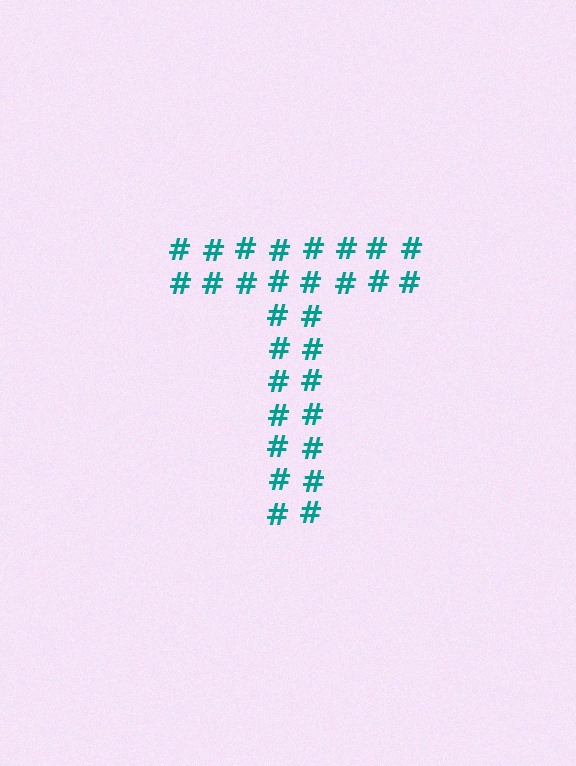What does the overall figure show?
The overall figure shows the letter T.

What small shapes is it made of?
It is made of small hash symbols.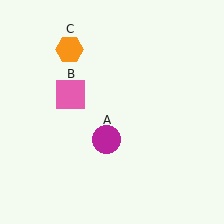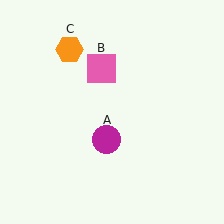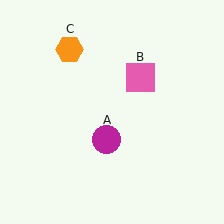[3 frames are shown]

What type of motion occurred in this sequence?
The pink square (object B) rotated clockwise around the center of the scene.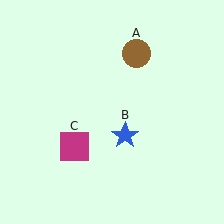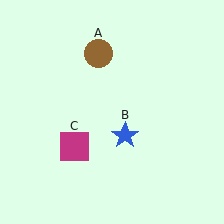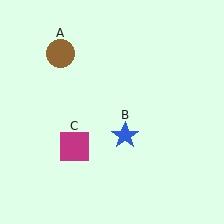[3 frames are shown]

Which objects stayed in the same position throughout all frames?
Blue star (object B) and magenta square (object C) remained stationary.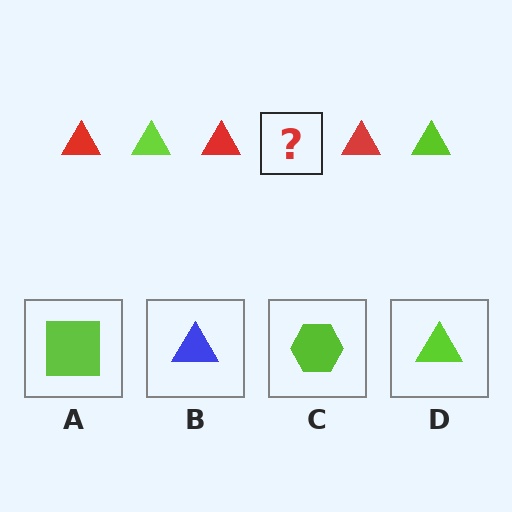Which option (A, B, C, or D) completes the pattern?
D.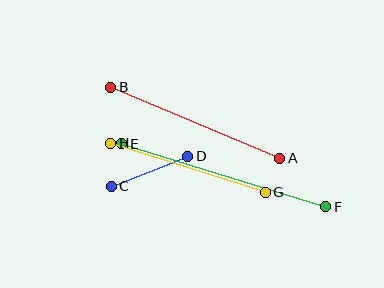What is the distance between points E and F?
The distance is approximately 214 pixels.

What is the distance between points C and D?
The distance is approximately 82 pixels.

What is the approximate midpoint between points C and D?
The midpoint is at approximately (150, 171) pixels.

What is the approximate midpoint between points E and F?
The midpoint is at approximately (224, 175) pixels.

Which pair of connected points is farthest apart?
Points E and F are farthest apart.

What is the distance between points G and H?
The distance is approximately 162 pixels.